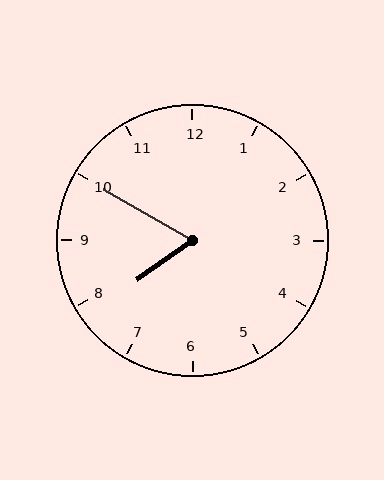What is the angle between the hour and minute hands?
Approximately 65 degrees.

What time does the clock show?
7:50.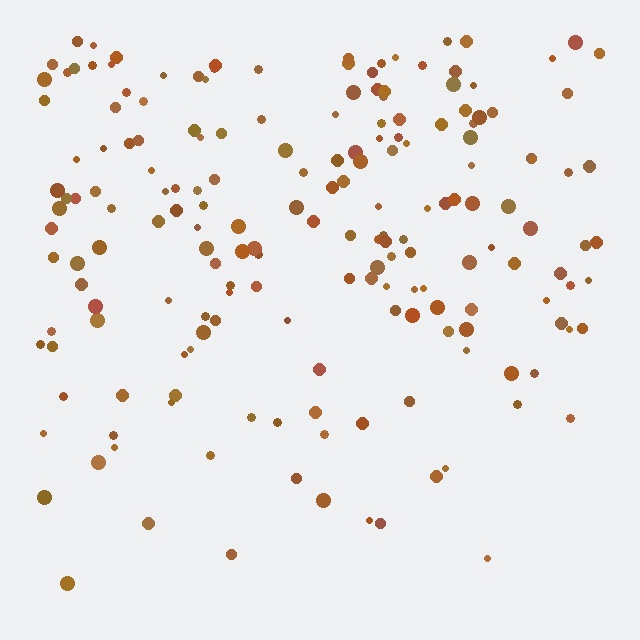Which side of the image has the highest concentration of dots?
The top.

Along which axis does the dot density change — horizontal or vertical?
Vertical.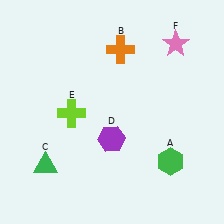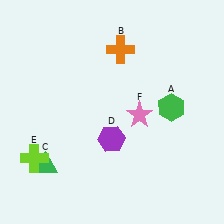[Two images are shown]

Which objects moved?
The objects that moved are: the green hexagon (A), the lime cross (E), the pink star (F).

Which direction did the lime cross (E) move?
The lime cross (E) moved down.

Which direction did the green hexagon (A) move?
The green hexagon (A) moved up.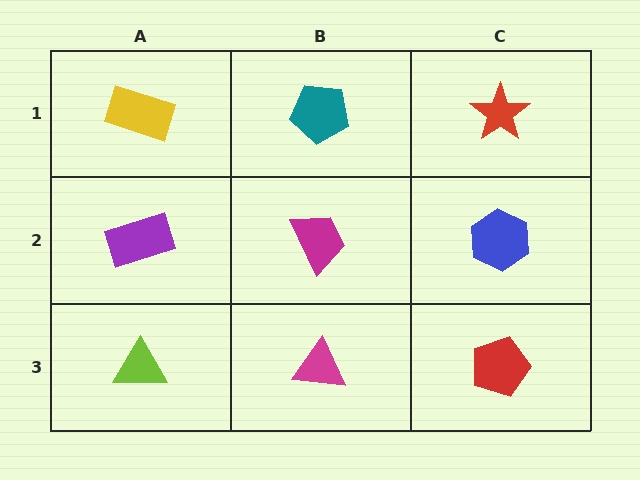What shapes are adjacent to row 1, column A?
A purple rectangle (row 2, column A), a teal pentagon (row 1, column B).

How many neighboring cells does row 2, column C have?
3.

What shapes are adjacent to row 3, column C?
A blue hexagon (row 2, column C), a magenta triangle (row 3, column B).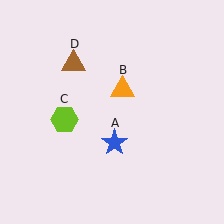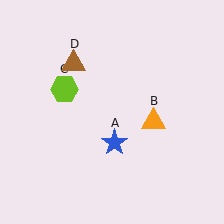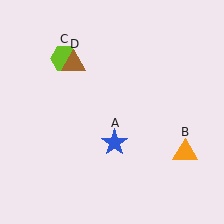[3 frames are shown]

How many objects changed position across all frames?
2 objects changed position: orange triangle (object B), lime hexagon (object C).